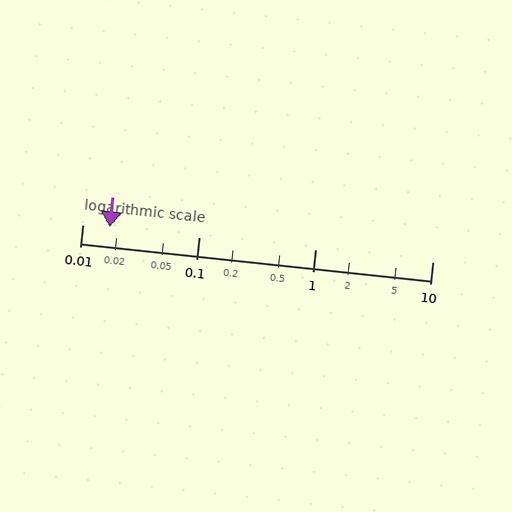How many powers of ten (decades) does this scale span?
The scale spans 3 decades, from 0.01 to 10.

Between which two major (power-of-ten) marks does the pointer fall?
The pointer is between 0.01 and 0.1.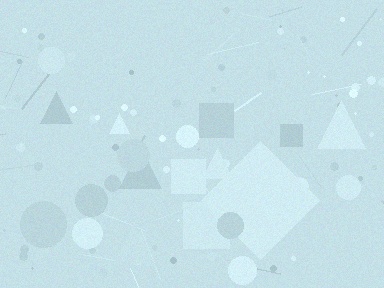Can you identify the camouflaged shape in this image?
The camouflaged shape is a diamond.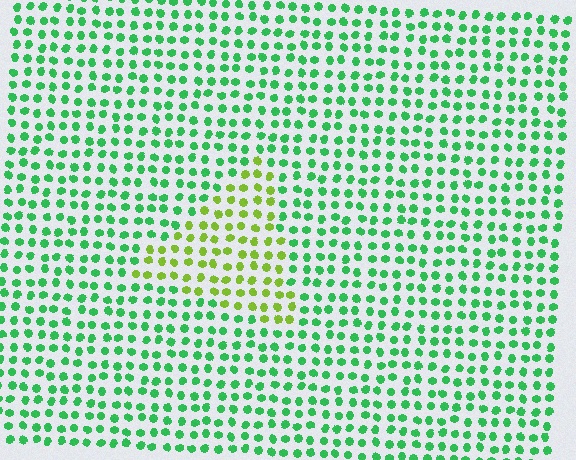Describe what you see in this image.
The image is filled with small green elements in a uniform arrangement. A triangle-shaped region is visible where the elements are tinted to a slightly different hue, forming a subtle color boundary.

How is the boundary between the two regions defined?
The boundary is defined purely by a slight shift in hue (about 48 degrees). Spacing, size, and orientation are identical on both sides.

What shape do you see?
I see a triangle.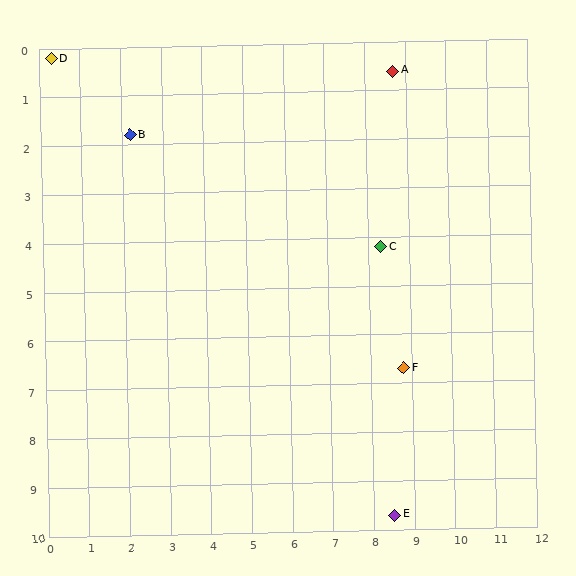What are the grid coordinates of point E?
Point E is at approximately (8.5, 9.7).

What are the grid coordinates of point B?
Point B is at approximately (2.2, 1.8).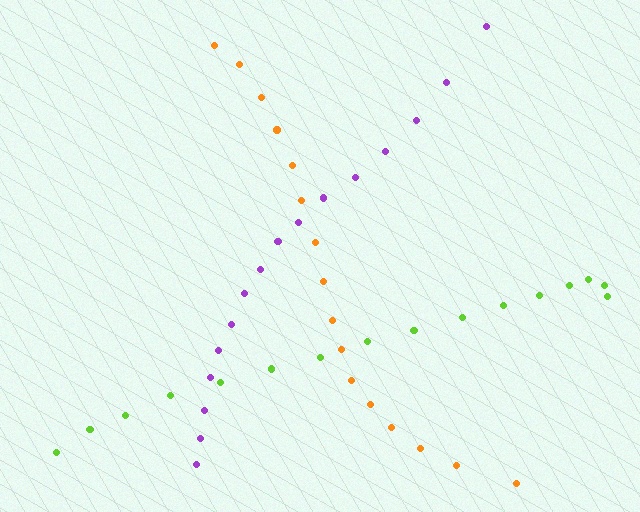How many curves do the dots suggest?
There are 3 distinct paths.